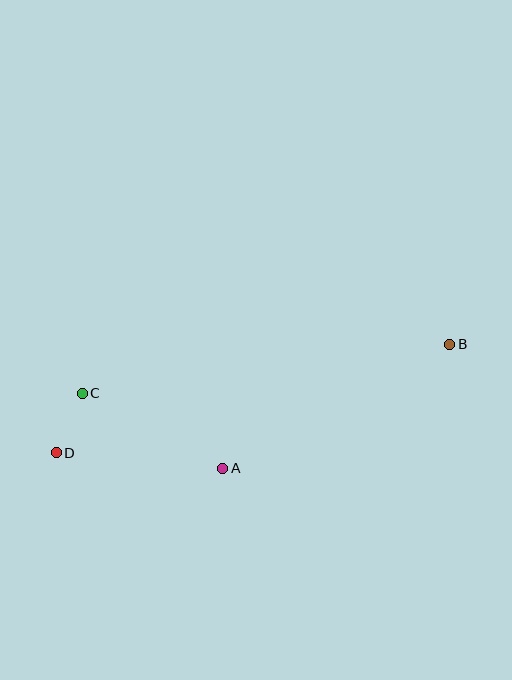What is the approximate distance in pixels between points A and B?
The distance between A and B is approximately 259 pixels.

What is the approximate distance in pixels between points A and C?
The distance between A and C is approximately 159 pixels.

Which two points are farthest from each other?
Points B and D are farthest from each other.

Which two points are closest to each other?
Points C and D are closest to each other.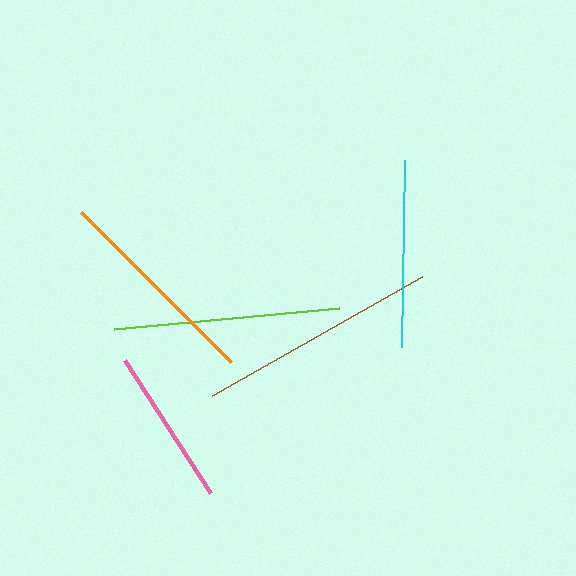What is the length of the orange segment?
The orange segment is approximately 212 pixels long.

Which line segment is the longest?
The brown line is the longest at approximately 242 pixels.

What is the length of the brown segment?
The brown segment is approximately 242 pixels long.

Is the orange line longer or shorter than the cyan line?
The orange line is longer than the cyan line.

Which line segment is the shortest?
The pink line is the shortest at approximately 158 pixels.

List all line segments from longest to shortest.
From longest to shortest: brown, lime, orange, cyan, pink.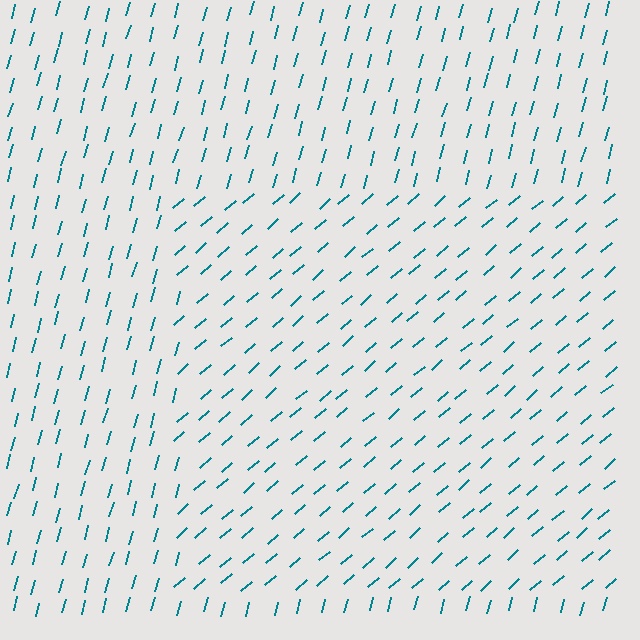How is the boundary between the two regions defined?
The boundary is defined purely by a change in line orientation (approximately 34 degrees difference). All lines are the same color and thickness.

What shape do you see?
I see a rectangle.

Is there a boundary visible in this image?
Yes, there is a texture boundary formed by a change in line orientation.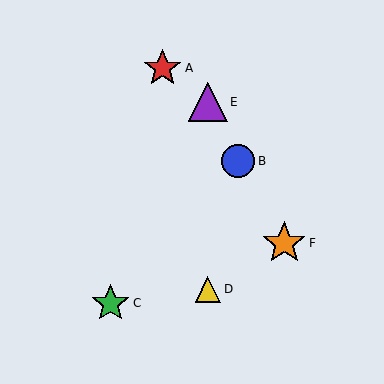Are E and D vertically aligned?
Yes, both are at x≈208.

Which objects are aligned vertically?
Objects D, E are aligned vertically.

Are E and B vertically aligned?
No, E is at x≈208 and B is at x≈238.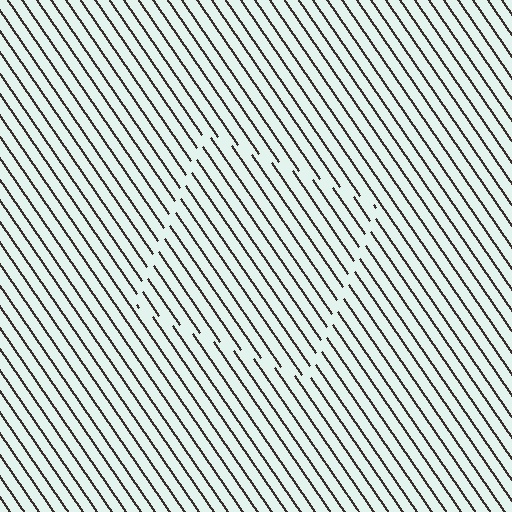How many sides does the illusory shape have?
4 sides — the line-ends trace a square.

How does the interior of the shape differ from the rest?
The interior of the shape contains the same grating, shifted by half a period — the contour is defined by the phase discontinuity where line-ends from the inner and outer gratings abut.